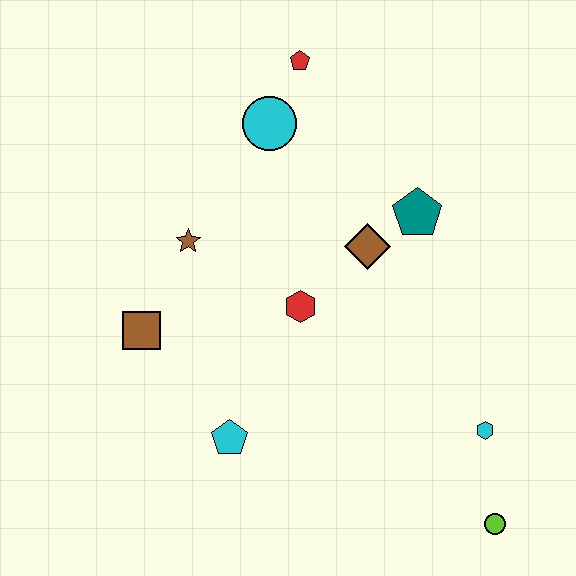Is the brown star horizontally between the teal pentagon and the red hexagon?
No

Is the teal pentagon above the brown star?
Yes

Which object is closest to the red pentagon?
The cyan circle is closest to the red pentagon.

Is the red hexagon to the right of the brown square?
Yes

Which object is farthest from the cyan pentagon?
The red pentagon is farthest from the cyan pentagon.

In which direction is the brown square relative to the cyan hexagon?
The brown square is to the left of the cyan hexagon.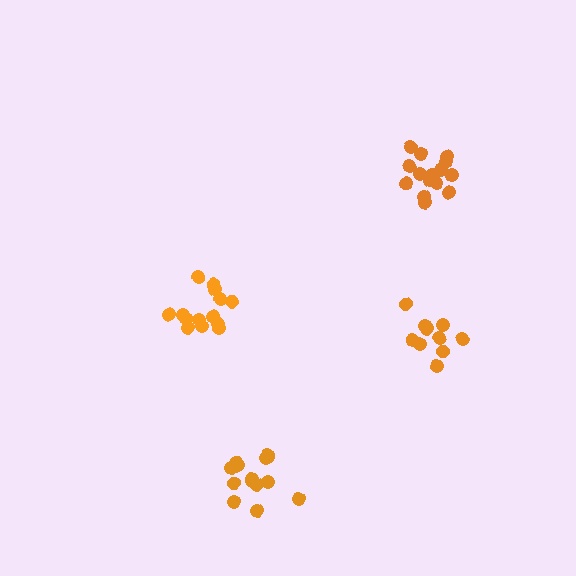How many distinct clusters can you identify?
There are 4 distinct clusters.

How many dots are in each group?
Group 1: 10 dots, Group 2: 15 dots, Group 3: 14 dots, Group 4: 14 dots (53 total).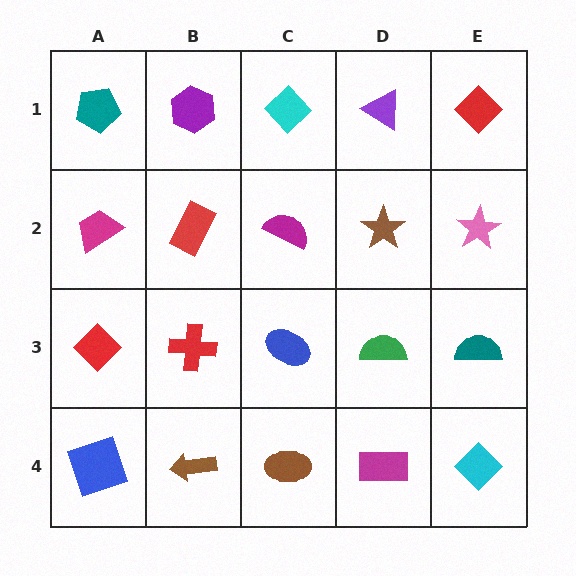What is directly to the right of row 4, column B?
A brown ellipse.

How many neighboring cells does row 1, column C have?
3.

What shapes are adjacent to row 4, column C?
A blue ellipse (row 3, column C), a brown arrow (row 4, column B), a magenta rectangle (row 4, column D).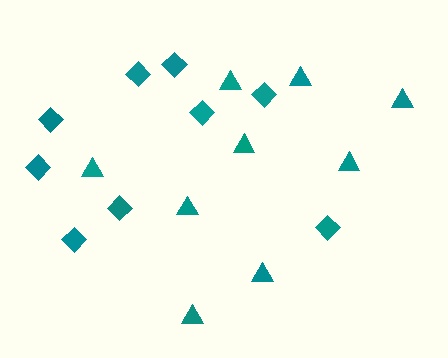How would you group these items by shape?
There are 2 groups: one group of triangles (9) and one group of diamonds (9).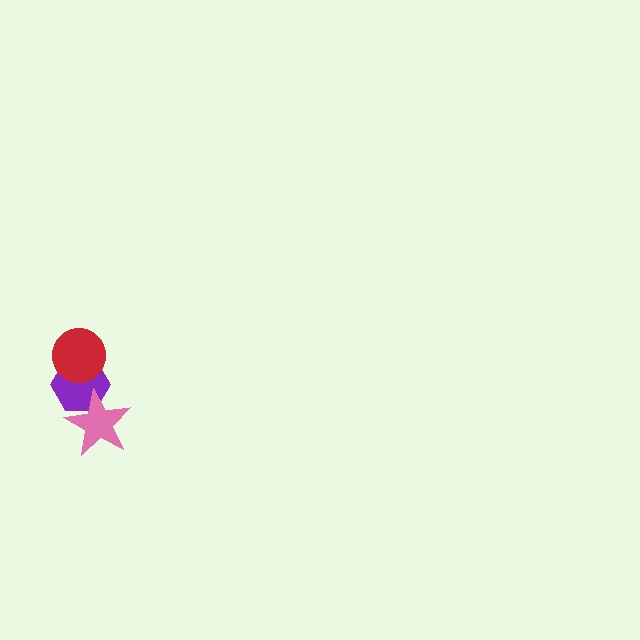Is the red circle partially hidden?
No, no other shape covers it.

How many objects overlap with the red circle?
1 object overlaps with the red circle.